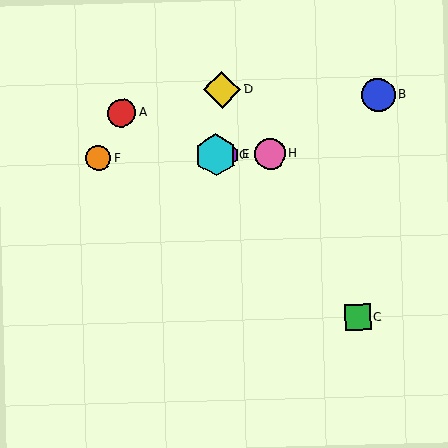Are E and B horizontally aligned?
No, E is at y≈155 and B is at y≈95.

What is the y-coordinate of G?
Object G is at y≈155.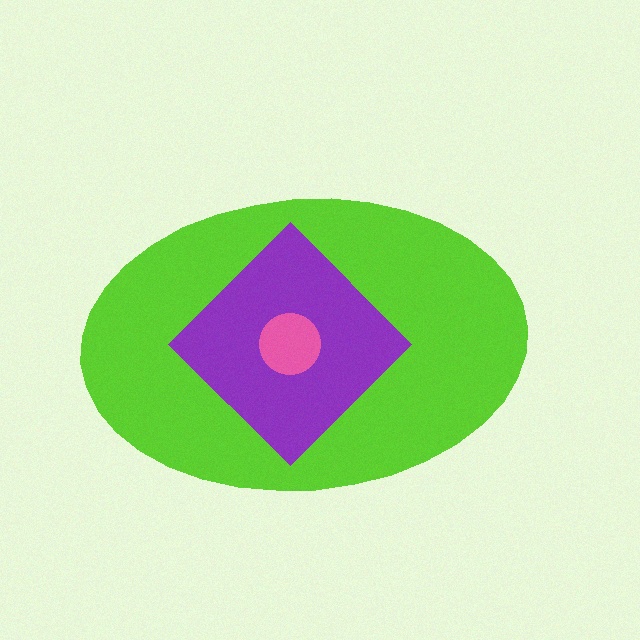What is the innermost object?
The pink circle.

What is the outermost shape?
The lime ellipse.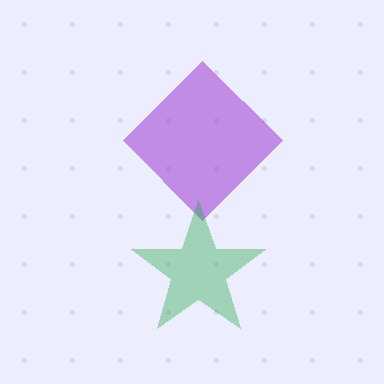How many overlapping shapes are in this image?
There are 2 overlapping shapes in the image.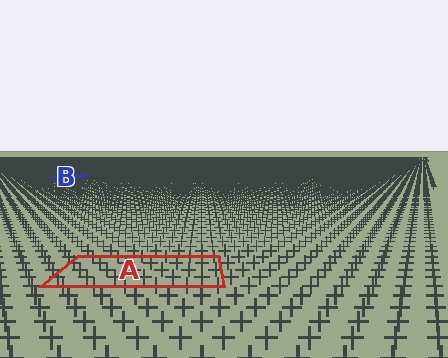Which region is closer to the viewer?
Region A is closer. The texture elements there are larger and more spread out.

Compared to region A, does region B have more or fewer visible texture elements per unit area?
Region B has more texture elements per unit area — they are packed more densely because it is farther away.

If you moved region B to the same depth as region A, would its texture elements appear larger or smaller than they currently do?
They would appear larger. At a closer depth, the same texture elements are projected at a bigger on-screen size.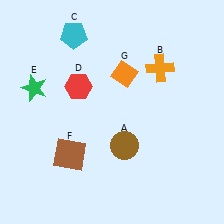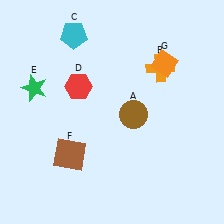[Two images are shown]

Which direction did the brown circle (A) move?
The brown circle (A) moved up.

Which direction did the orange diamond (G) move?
The orange diamond (G) moved right.